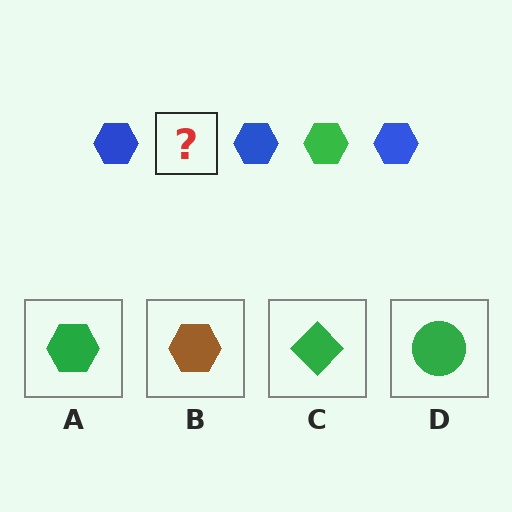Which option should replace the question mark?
Option A.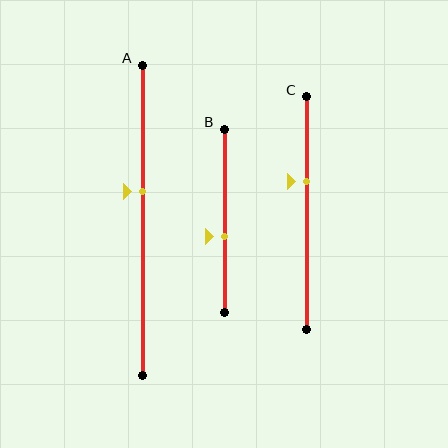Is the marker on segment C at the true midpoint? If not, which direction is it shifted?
No, the marker on segment C is shifted upward by about 14% of the segment length.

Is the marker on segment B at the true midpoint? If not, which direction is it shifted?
No, the marker on segment B is shifted downward by about 9% of the segment length.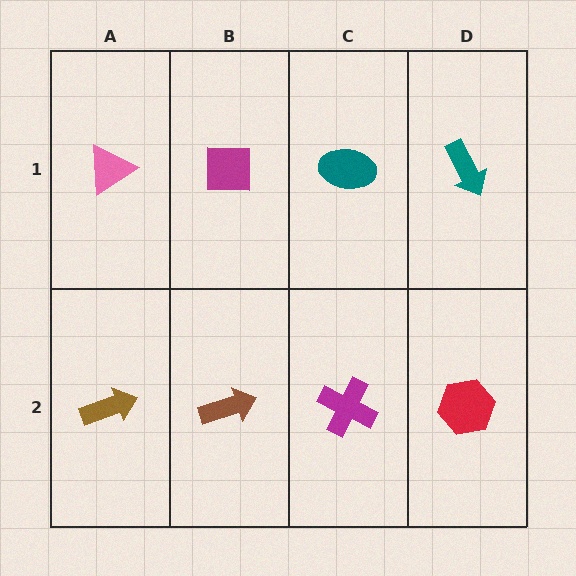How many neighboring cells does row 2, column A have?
2.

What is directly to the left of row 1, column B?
A pink triangle.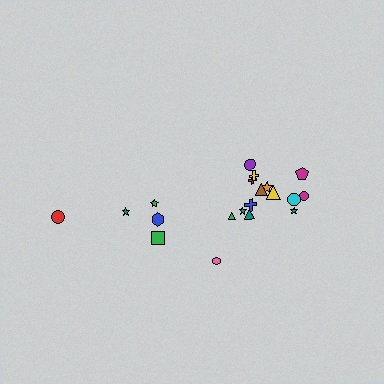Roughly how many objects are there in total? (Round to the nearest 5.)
Roughly 20 objects in total.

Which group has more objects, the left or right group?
The right group.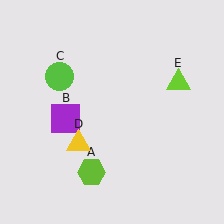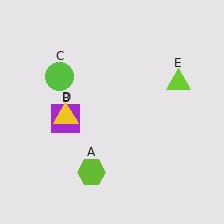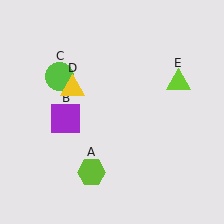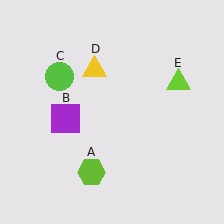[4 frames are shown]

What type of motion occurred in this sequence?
The yellow triangle (object D) rotated clockwise around the center of the scene.